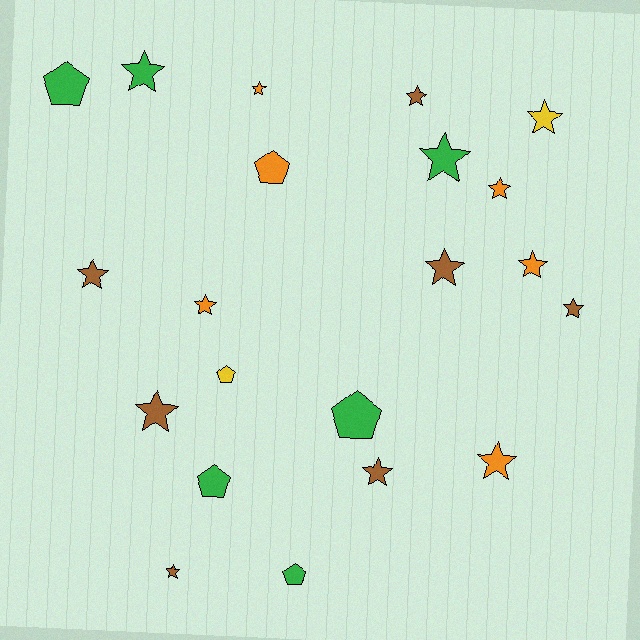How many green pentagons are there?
There are 4 green pentagons.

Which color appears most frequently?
Brown, with 7 objects.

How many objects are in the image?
There are 21 objects.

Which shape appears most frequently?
Star, with 15 objects.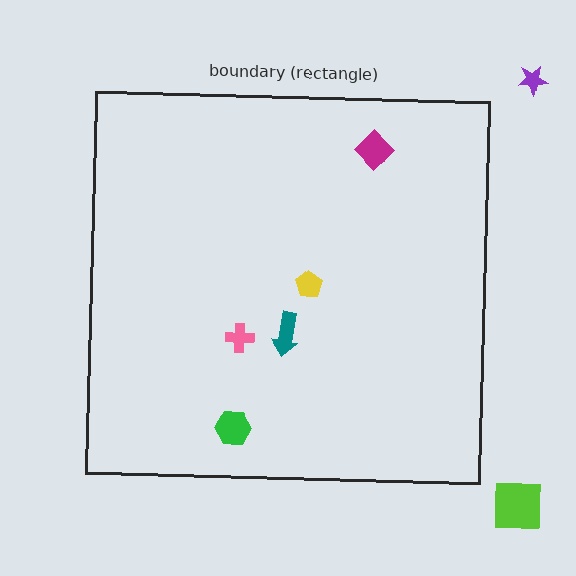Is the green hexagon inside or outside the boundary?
Inside.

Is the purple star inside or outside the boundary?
Outside.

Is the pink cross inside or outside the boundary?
Inside.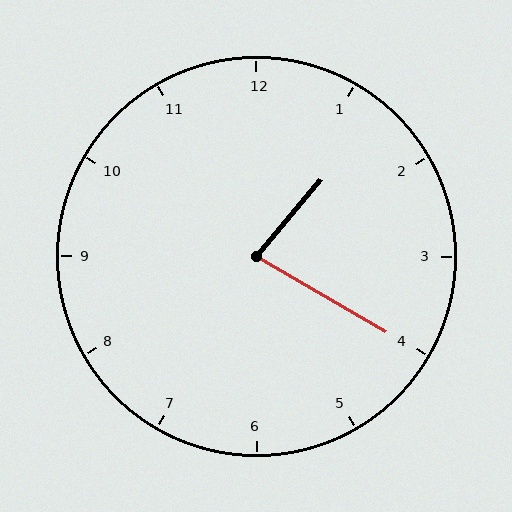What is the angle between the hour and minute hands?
Approximately 80 degrees.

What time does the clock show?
1:20.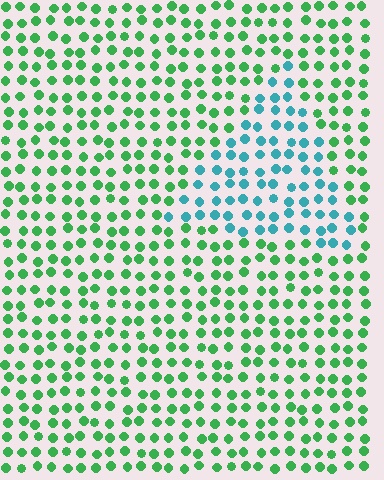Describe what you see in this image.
The image is filled with small green elements in a uniform arrangement. A triangle-shaped region is visible where the elements are tinted to a slightly different hue, forming a subtle color boundary.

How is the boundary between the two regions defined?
The boundary is defined purely by a slight shift in hue (about 52 degrees). Spacing, size, and orientation are identical on both sides.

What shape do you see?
I see a triangle.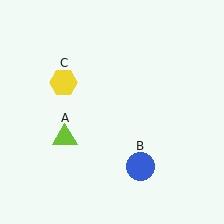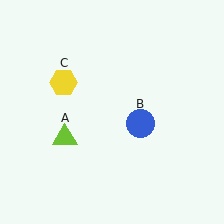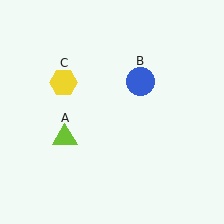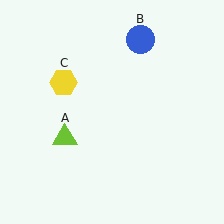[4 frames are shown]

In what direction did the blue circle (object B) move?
The blue circle (object B) moved up.